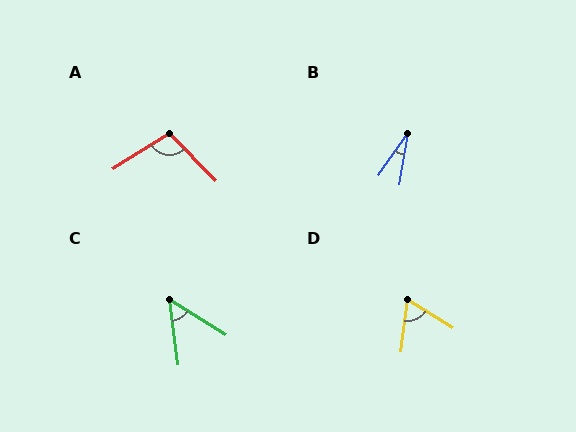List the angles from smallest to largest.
B (25°), C (50°), D (65°), A (102°).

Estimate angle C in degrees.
Approximately 50 degrees.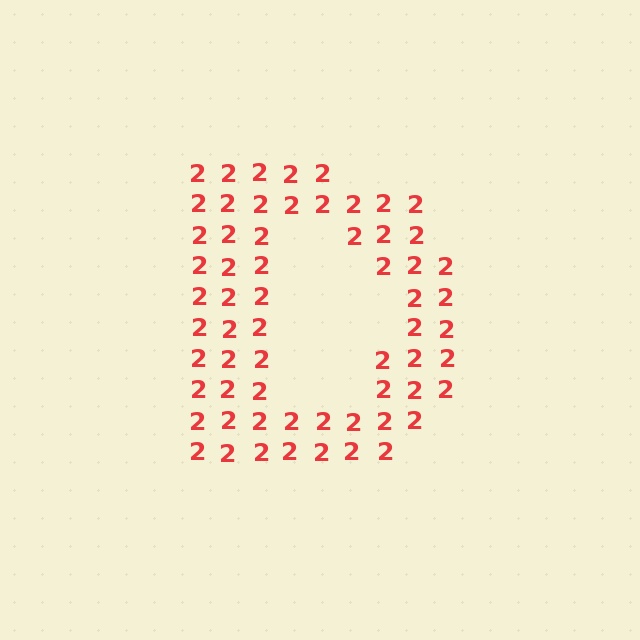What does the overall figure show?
The overall figure shows the letter D.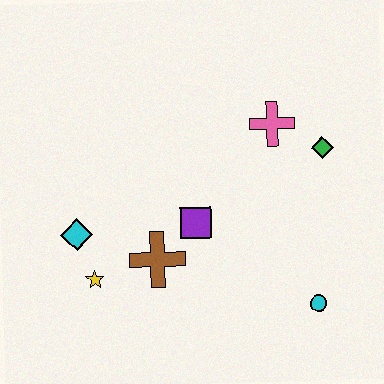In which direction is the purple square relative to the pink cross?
The purple square is below the pink cross.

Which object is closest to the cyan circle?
The purple square is closest to the cyan circle.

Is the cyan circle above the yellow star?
No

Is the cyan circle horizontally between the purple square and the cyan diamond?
No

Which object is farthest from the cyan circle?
The cyan diamond is farthest from the cyan circle.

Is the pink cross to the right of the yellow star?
Yes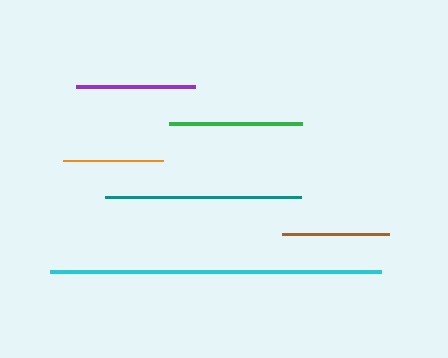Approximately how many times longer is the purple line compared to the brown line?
The purple line is approximately 1.1 times the length of the brown line.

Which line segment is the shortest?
The orange line is the shortest at approximately 100 pixels.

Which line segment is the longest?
The cyan line is the longest at approximately 331 pixels.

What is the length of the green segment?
The green segment is approximately 132 pixels long.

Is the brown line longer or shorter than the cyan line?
The cyan line is longer than the brown line.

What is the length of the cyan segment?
The cyan segment is approximately 331 pixels long.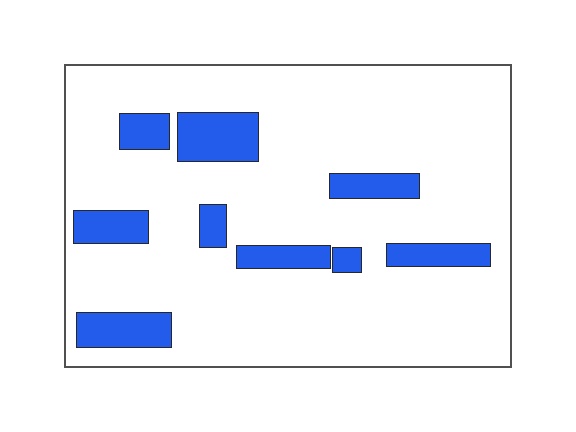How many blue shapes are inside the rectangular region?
9.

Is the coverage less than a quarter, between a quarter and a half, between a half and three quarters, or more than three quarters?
Less than a quarter.